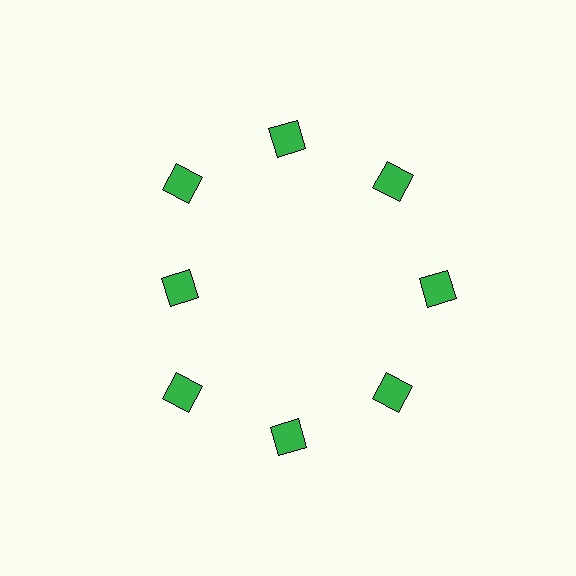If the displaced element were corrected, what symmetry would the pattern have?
It would have 8-fold rotational symmetry — the pattern would map onto itself every 45 degrees.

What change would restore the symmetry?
The symmetry would be restored by moving it outward, back onto the ring so that all 8 squares sit at equal angles and equal distance from the center.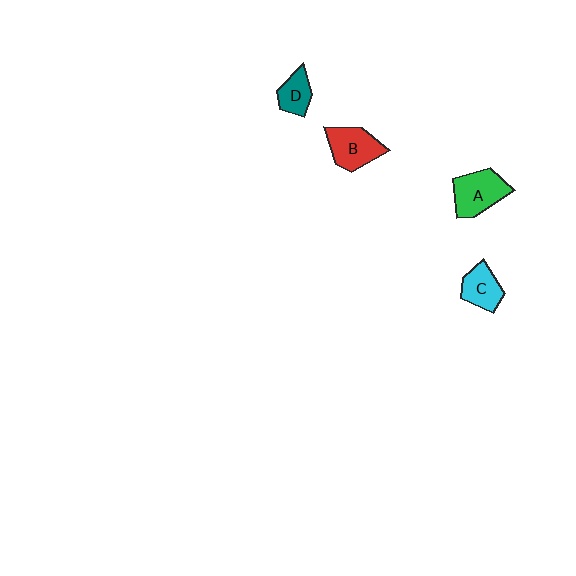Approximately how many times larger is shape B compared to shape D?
Approximately 1.6 times.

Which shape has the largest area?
Shape A (green).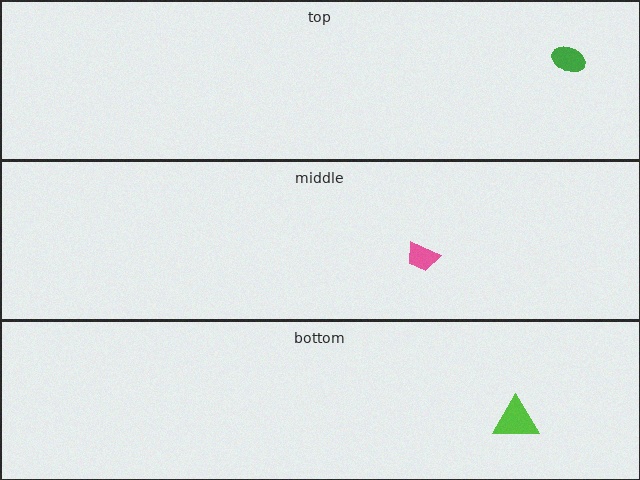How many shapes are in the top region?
1.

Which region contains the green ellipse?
The top region.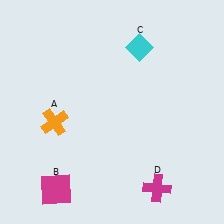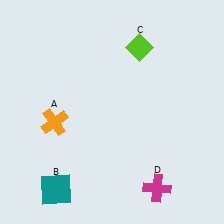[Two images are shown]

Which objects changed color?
B changed from magenta to teal. C changed from cyan to lime.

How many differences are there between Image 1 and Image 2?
There are 2 differences between the two images.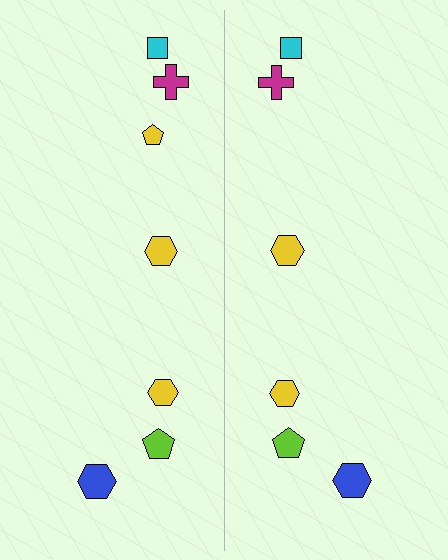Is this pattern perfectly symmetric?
No, the pattern is not perfectly symmetric. A yellow pentagon is missing from the right side.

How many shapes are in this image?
There are 13 shapes in this image.